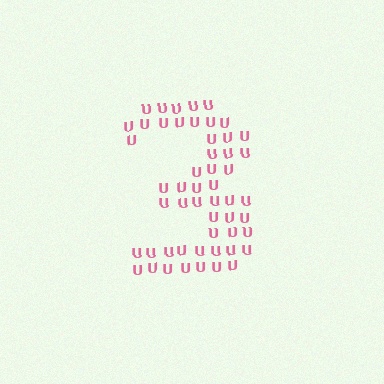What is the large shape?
The large shape is the digit 3.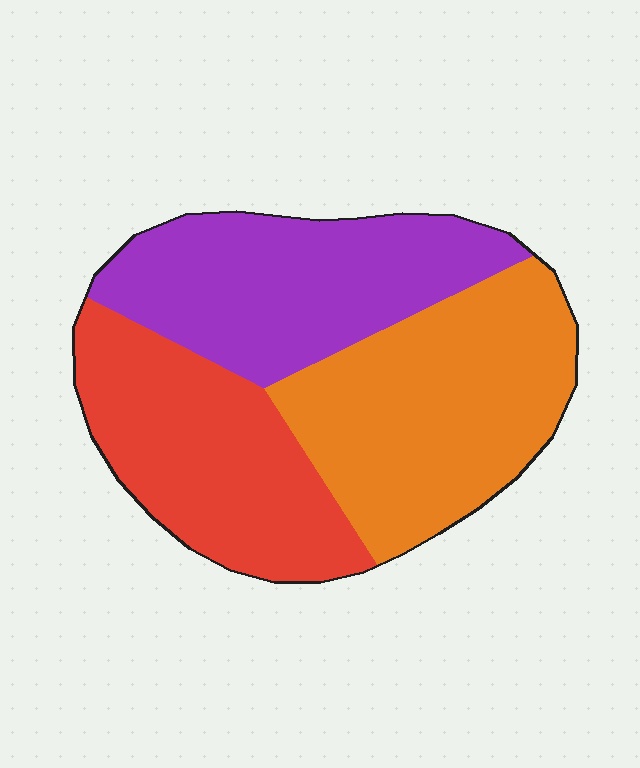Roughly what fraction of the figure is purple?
Purple covers about 30% of the figure.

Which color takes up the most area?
Orange, at roughly 35%.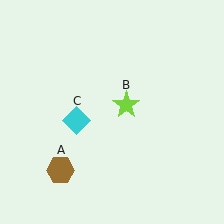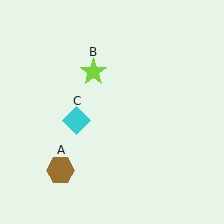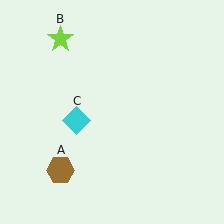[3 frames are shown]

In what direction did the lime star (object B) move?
The lime star (object B) moved up and to the left.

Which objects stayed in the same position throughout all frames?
Brown hexagon (object A) and cyan diamond (object C) remained stationary.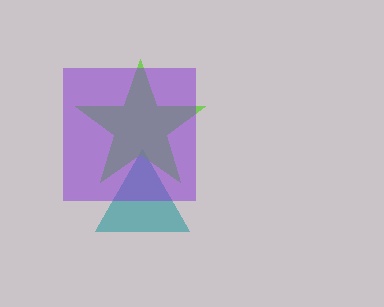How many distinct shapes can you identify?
There are 3 distinct shapes: a teal triangle, a lime star, a purple square.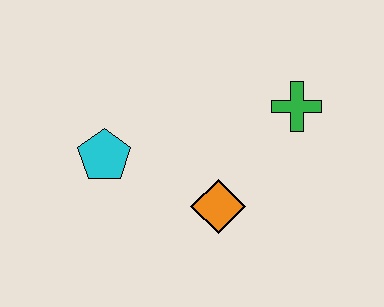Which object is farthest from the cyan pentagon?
The green cross is farthest from the cyan pentagon.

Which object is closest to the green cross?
The orange diamond is closest to the green cross.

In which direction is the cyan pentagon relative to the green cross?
The cyan pentagon is to the left of the green cross.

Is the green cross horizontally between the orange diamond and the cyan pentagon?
No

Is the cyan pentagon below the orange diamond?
No